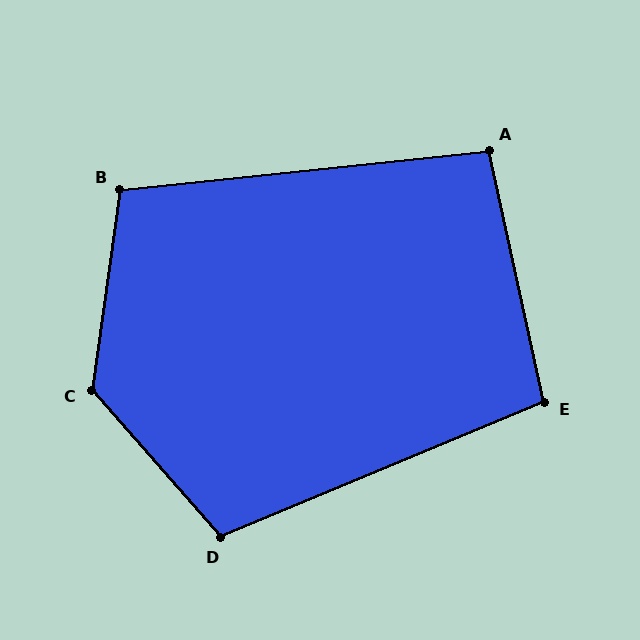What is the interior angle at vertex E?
Approximately 100 degrees (obtuse).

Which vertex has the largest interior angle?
C, at approximately 131 degrees.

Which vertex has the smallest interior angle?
A, at approximately 96 degrees.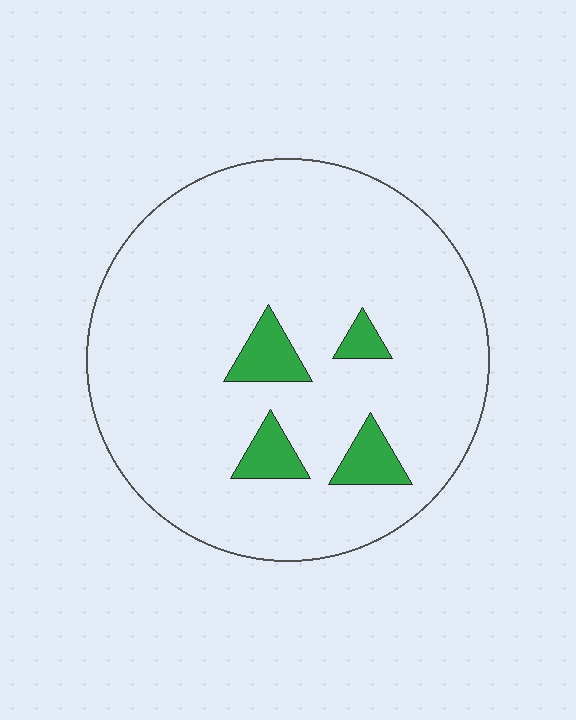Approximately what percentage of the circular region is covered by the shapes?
Approximately 10%.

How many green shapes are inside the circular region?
4.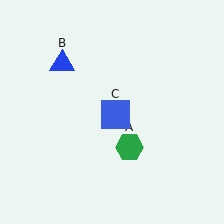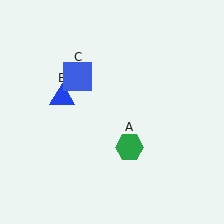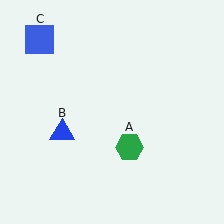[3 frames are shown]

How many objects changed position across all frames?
2 objects changed position: blue triangle (object B), blue square (object C).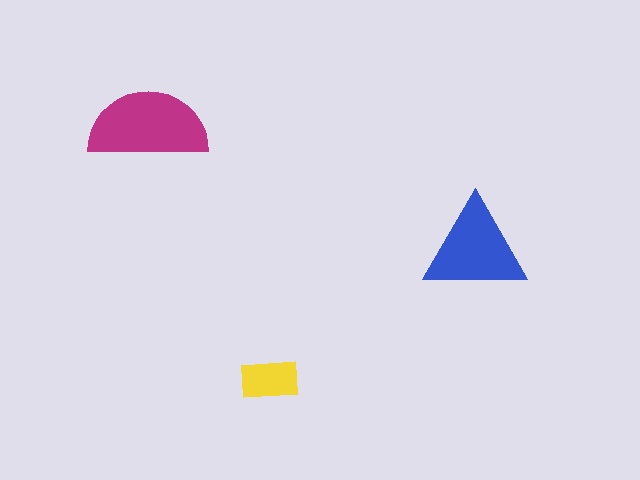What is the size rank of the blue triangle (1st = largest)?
2nd.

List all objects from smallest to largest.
The yellow rectangle, the blue triangle, the magenta semicircle.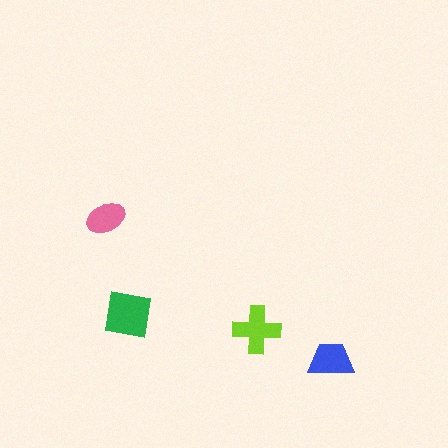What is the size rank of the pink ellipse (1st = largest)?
4th.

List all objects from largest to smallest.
The green square, the lime cross, the blue trapezoid, the pink ellipse.